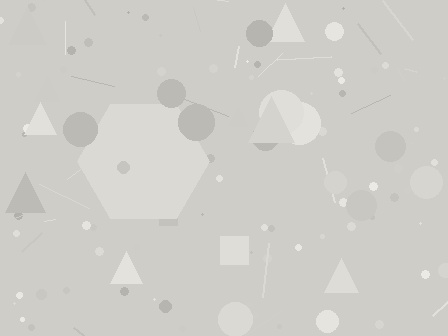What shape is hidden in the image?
A hexagon is hidden in the image.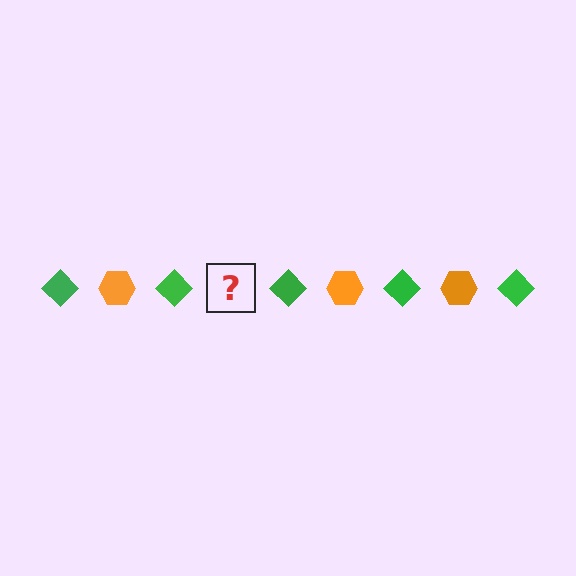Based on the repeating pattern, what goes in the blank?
The blank should be an orange hexagon.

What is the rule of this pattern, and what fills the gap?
The rule is that the pattern alternates between green diamond and orange hexagon. The gap should be filled with an orange hexagon.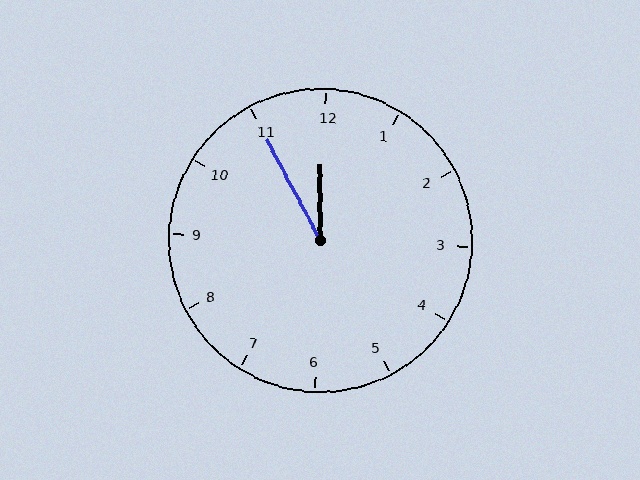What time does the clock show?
11:55.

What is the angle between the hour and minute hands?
Approximately 28 degrees.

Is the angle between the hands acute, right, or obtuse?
It is acute.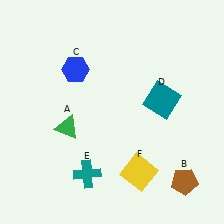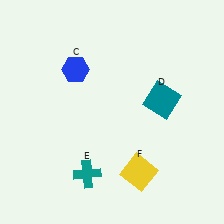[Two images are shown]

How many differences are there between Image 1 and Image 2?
There are 2 differences between the two images.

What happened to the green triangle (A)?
The green triangle (A) was removed in Image 2. It was in the bottom-left area of Image 1.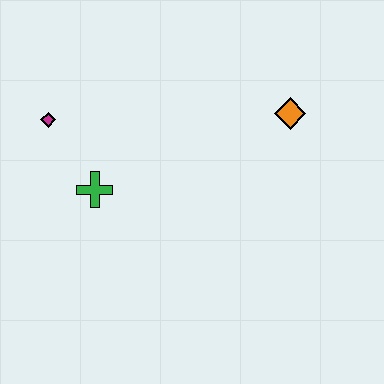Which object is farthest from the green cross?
The orange diamond is farthest from the green cross.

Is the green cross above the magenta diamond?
No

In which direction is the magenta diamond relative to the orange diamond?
The magenta diamond is to the left of the orange diamond.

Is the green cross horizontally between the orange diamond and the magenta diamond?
Yes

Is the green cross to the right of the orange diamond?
No